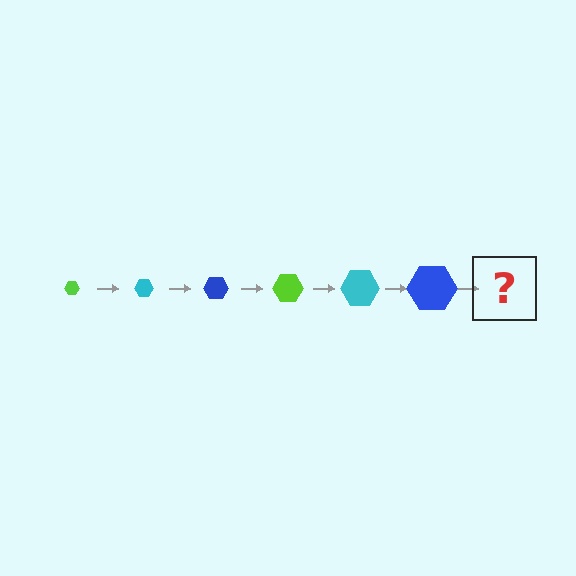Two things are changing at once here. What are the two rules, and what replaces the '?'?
The two rules are that the hexagon grows larger each step and the color cycles through lime, cyan, and blue. The '?' should be a lime hexagon, larger than the previous one.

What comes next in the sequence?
The next element should be a lime hexagon, larger than the previous one.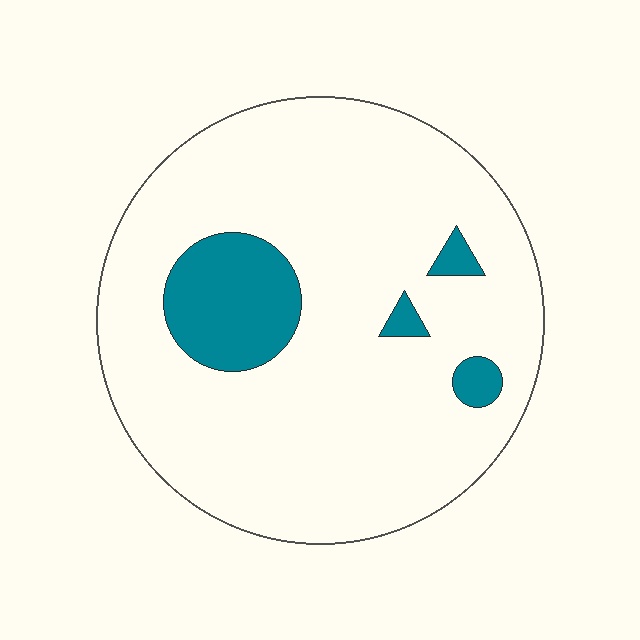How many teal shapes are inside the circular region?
4.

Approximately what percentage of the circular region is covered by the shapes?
Approximately 15%.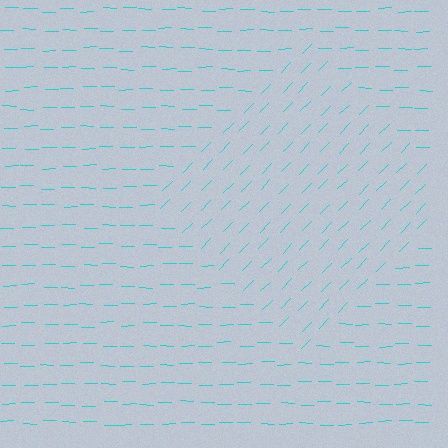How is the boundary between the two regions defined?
The boundary is defined purely by a change in line orientation (approximately 45 degrees difference). All lines are the same color and thickness.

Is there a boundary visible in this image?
Yes, there is a texture boundary formed by a change in line orientation.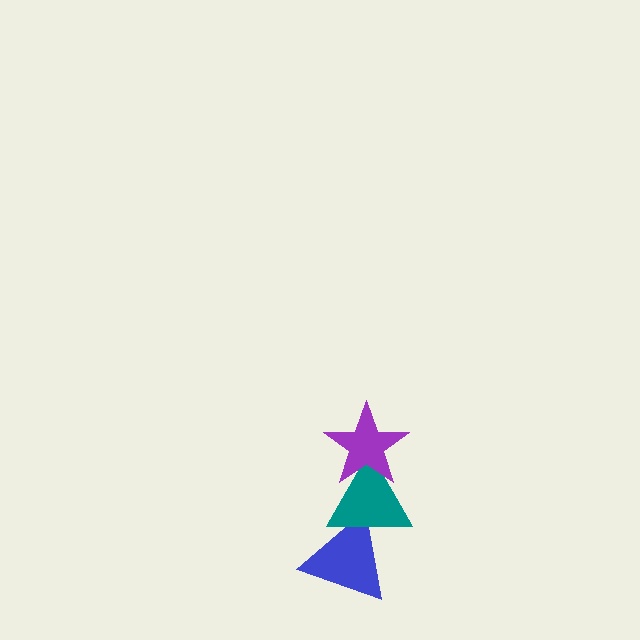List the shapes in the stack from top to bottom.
From top to bottom: the purple star, the teal triangle, the blue triangle.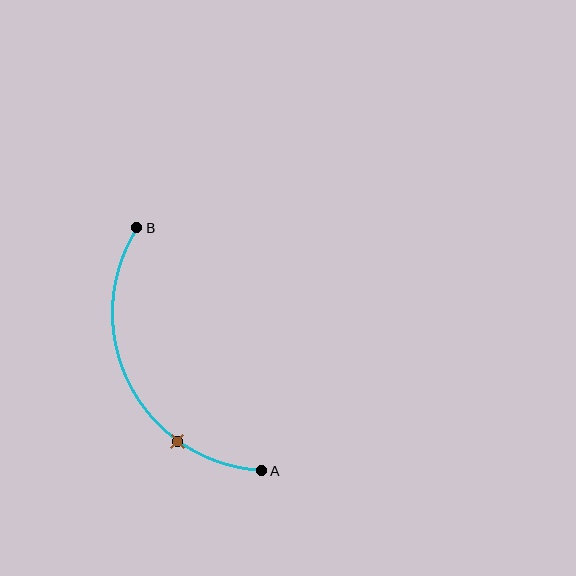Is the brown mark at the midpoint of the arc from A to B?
No. The brown mark lies on the arc but is closer to endpoint A. The arc midpoint would be at the point on the curve equidistant along the arc from both A and B.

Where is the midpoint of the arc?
The arc midpoint is the point on the curve farthest from the straight line joining A and B. It sits to the left of that line.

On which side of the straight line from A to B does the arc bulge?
The arc bulges to the left of the straight line connecting A and B.